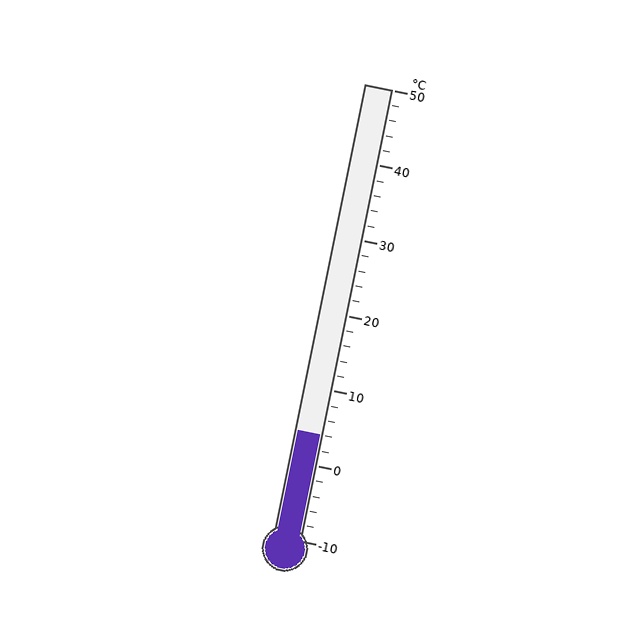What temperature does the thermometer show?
The thermometer shows approximately 4°C.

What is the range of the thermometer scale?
The thermometer scale ranges from -10°C to 50°C.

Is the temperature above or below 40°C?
The temperature is below 40°C.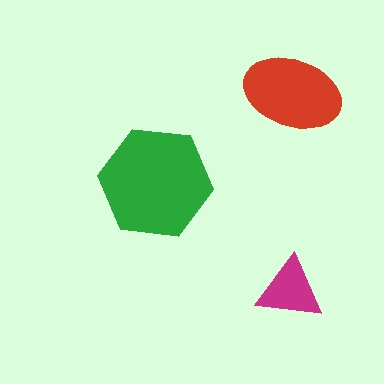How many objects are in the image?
There are 3 objects in the image.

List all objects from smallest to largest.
The magenta triangle, the red ellipse, the green hexagon.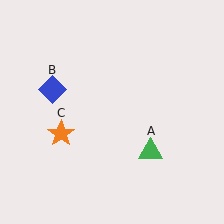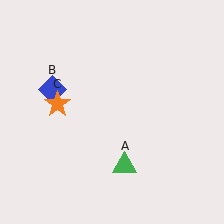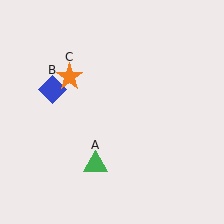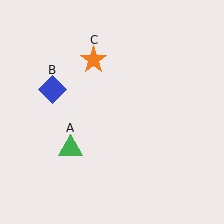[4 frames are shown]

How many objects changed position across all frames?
2 objects changed position: green triangle (object A), orange star (object C).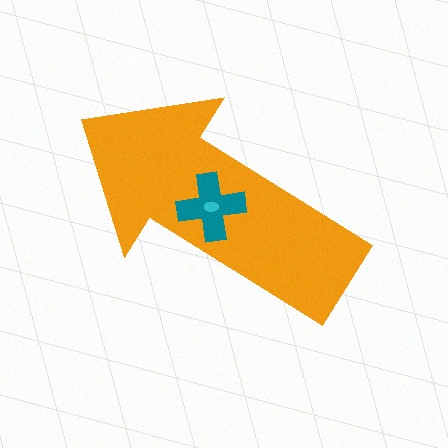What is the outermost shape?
The orange arrow.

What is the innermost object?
The cyan ellipse.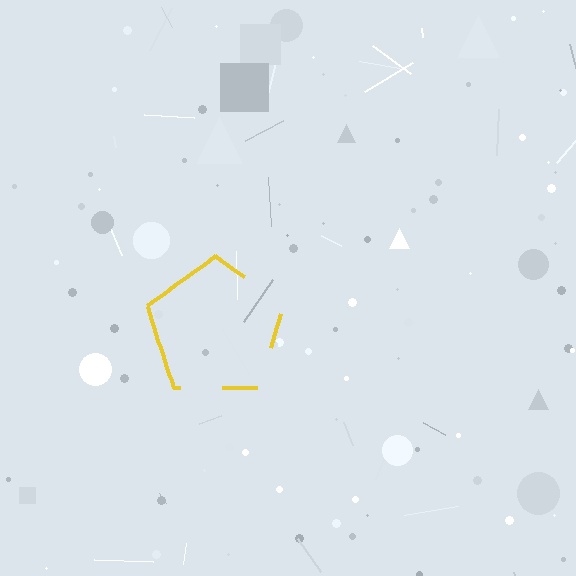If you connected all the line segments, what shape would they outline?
They would outline a pentagon.